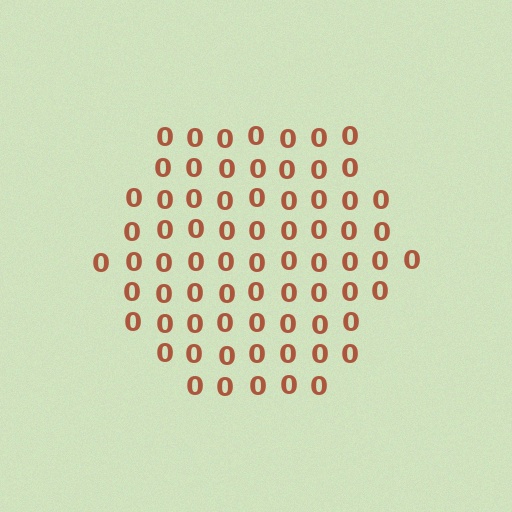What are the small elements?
The small elements are digit 0's.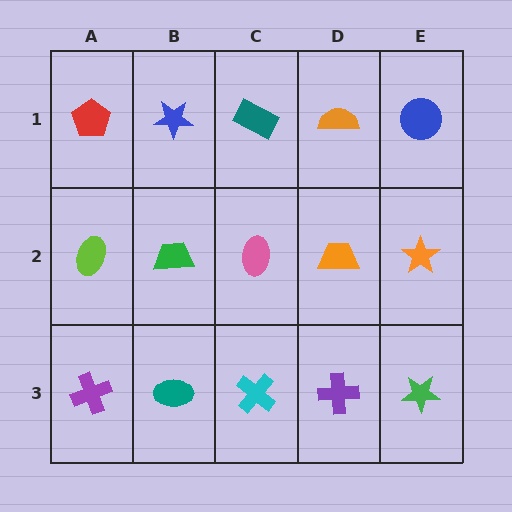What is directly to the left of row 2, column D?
A pink ellipse.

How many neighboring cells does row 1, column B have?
3.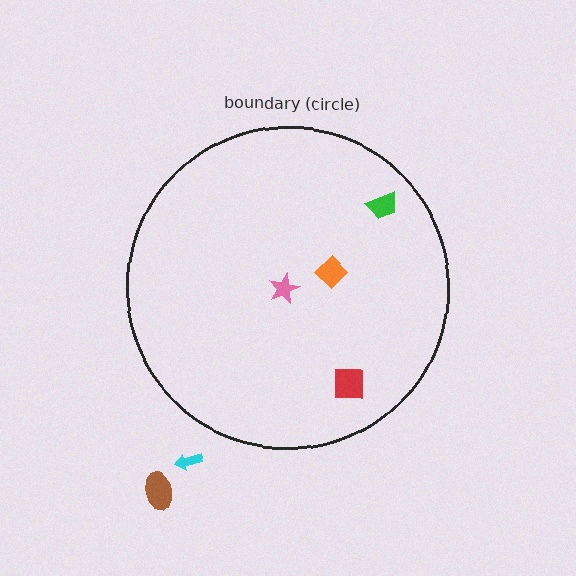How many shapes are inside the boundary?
4 inside, 2 outside.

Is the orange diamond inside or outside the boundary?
Inside.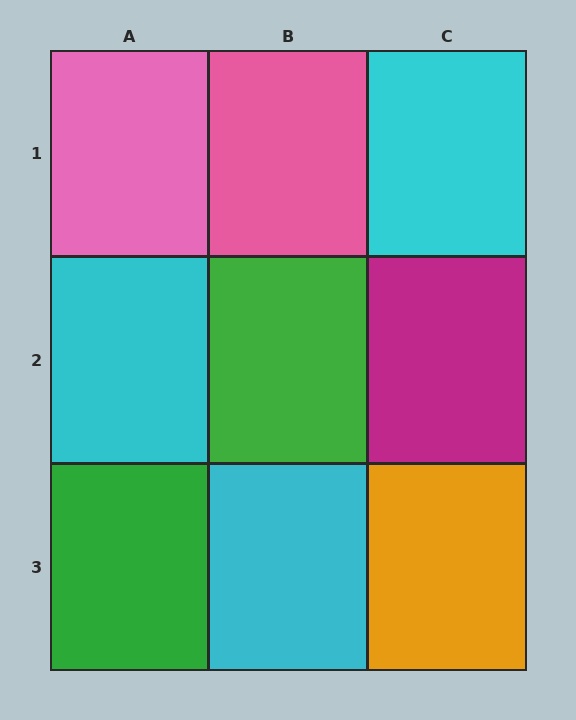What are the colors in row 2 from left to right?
Cyan, green, magenta.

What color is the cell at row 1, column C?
Cyan.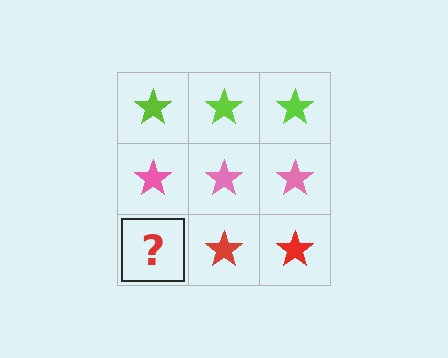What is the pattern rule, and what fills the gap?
The rule is that each row has a consistent color. The gap should be filled with a red star.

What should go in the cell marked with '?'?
The missing cell should contain a red star.